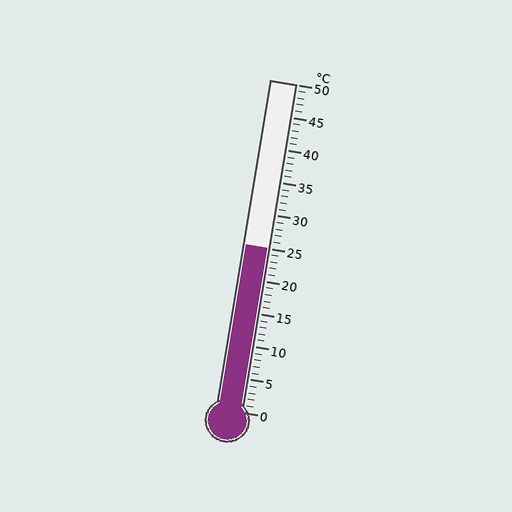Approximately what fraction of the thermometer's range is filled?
The thermometer is filled to approximately 50% of its range.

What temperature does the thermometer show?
The thermometer shows approximately 25°C.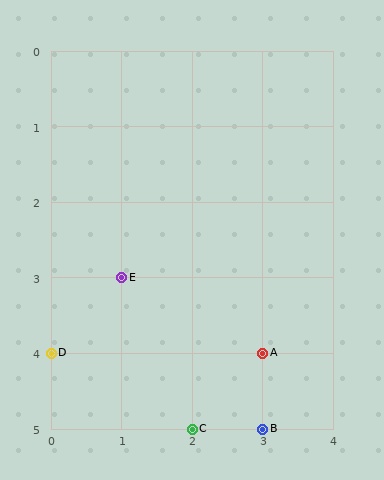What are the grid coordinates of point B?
Point B is at grid coordinates (3, 5).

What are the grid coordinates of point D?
Point D is at grid coordinates (0, 4).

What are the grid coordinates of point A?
Point A is at grid coordinates (3, 4).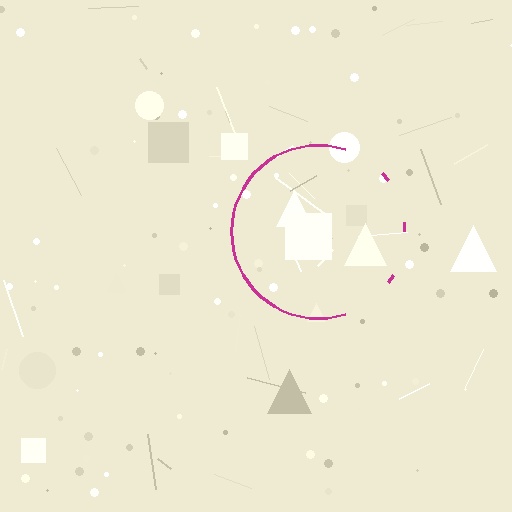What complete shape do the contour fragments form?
The contour fragments form a circle.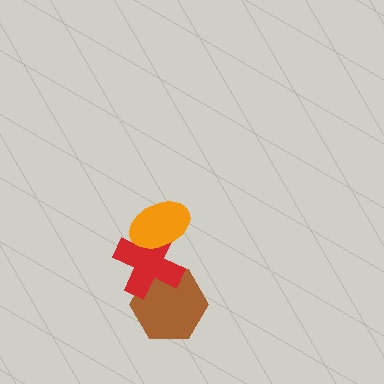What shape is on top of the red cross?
The orange ellipse is on top of the red cross.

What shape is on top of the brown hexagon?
The red cross is on top of the brown hexagon.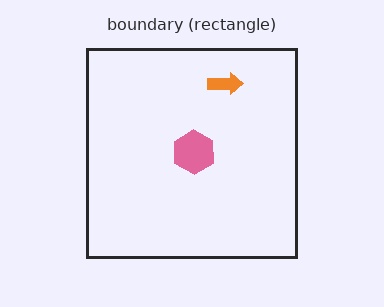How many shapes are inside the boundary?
2 inside, 0 outside.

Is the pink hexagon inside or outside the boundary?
Inside.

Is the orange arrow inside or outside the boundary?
Inside.